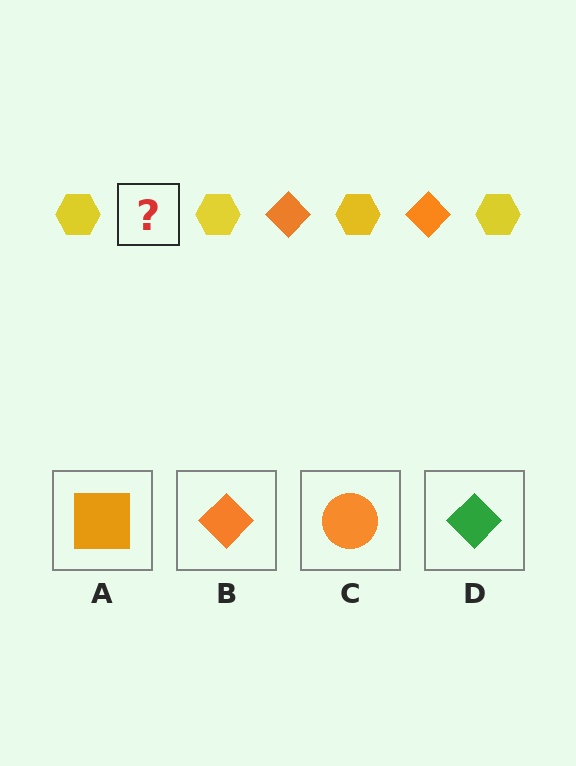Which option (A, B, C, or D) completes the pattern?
B.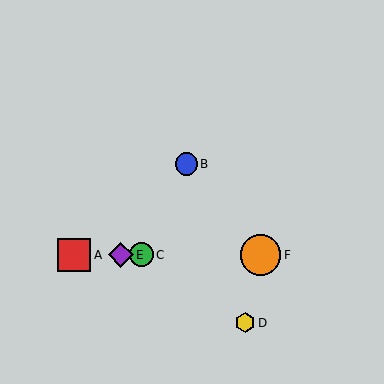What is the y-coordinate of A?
Object A is at y≈255.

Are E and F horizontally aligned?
Yes, both are at y≈255.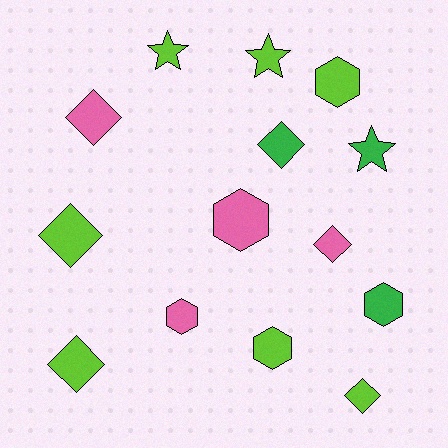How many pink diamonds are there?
There are 2 pink diamonds.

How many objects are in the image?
There are 14 objects.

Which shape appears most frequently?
Diamond, with 6 objects.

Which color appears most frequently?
Lime, with 7 objects.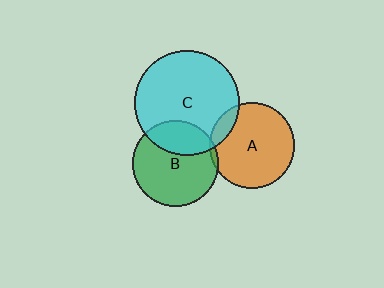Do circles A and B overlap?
Yes.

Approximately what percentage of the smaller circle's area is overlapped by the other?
Approximately 5%.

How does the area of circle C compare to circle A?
Approximately 1.5 times.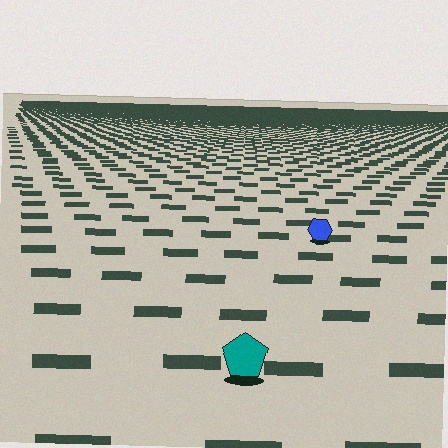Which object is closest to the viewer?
The teal pentagon is closest. The texture marks near it are larger and more spread out.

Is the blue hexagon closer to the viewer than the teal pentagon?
No. The teal pentagon is closer — you can tell from the texture gradient: the ground texture is coarser near it.